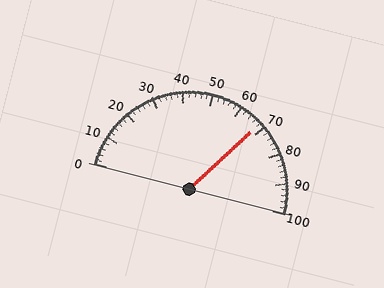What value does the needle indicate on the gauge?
The needle indicates approximately 68.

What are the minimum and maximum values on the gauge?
The gauge ranges from 0 to 100.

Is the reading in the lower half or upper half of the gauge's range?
The reading is in the upper half of the range (0 to 100).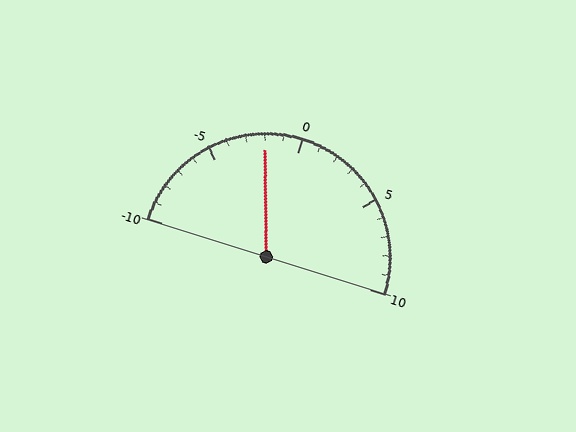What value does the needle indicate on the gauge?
The needle indicates approximately -2.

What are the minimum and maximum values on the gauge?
The gauge ranges from -10 to 10.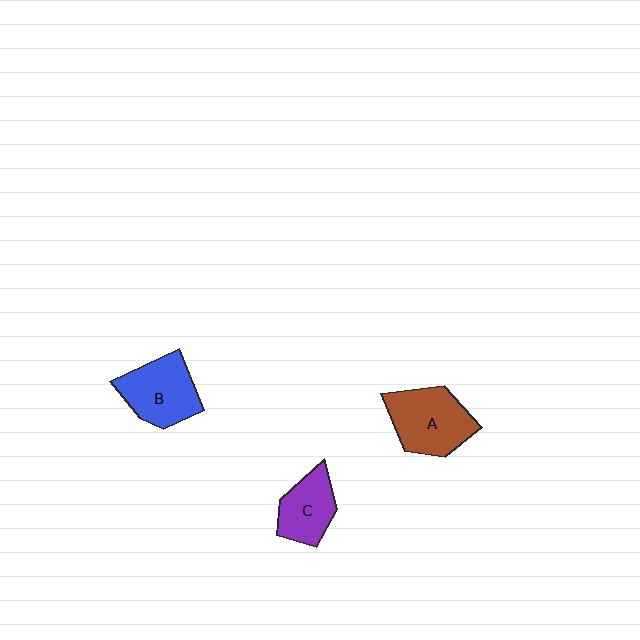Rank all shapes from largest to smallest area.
From largest to smallest: A (brown), B (blue), C (purple).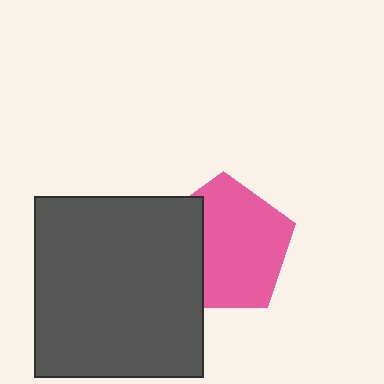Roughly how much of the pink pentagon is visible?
Most of it is visible (roughly 69%).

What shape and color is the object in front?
The object in front is a dark gray rectangle.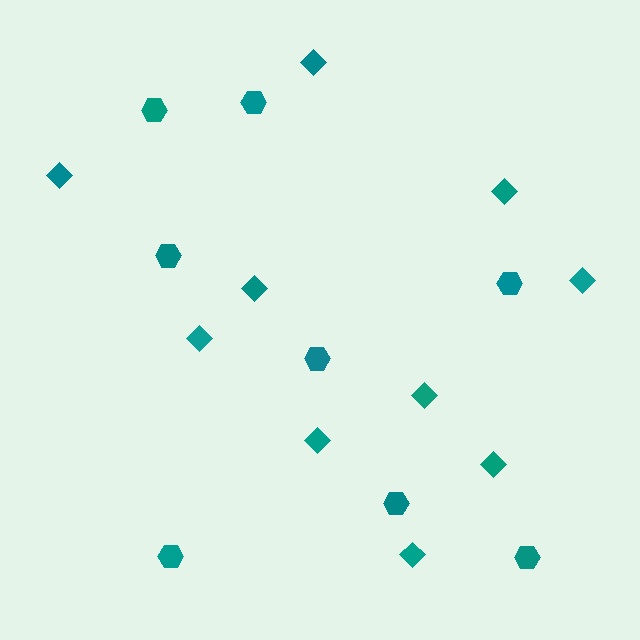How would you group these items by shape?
There are 2 groups: one group of diamonds (10) and one group of hexagons (8).